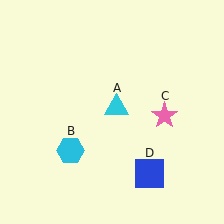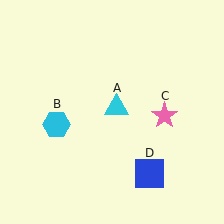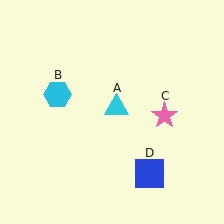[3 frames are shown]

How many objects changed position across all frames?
1 object changed position: cyan hexagon (object B).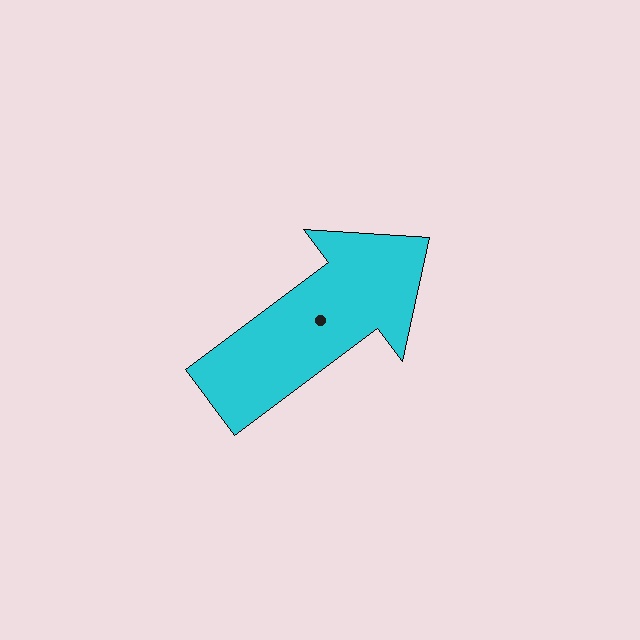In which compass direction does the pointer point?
Northeast.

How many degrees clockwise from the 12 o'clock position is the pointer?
Approximately 53 degrees.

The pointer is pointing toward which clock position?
Roughly 2 o'clock.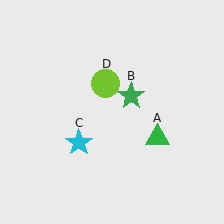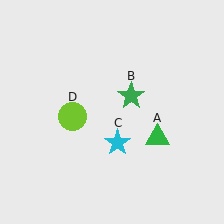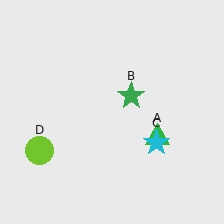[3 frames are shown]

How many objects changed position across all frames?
2 objects changed position: cyan star (object C), lime circle (object D).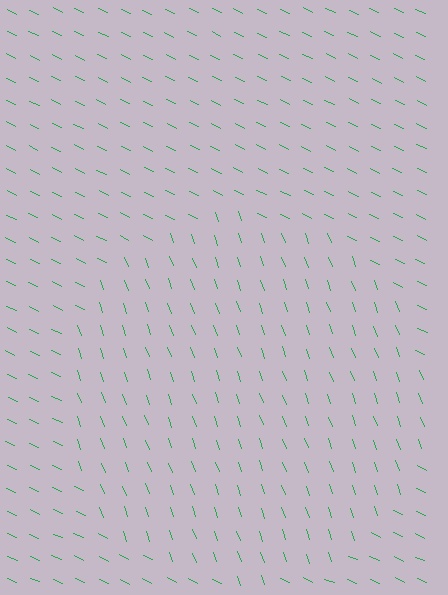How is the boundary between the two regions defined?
The boundary is defined purely by a change in line orientation (approximately 45 degrees difference). All lines are the same color and thickness.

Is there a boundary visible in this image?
Yes, there is a texture boundary formed by a change in line orientation.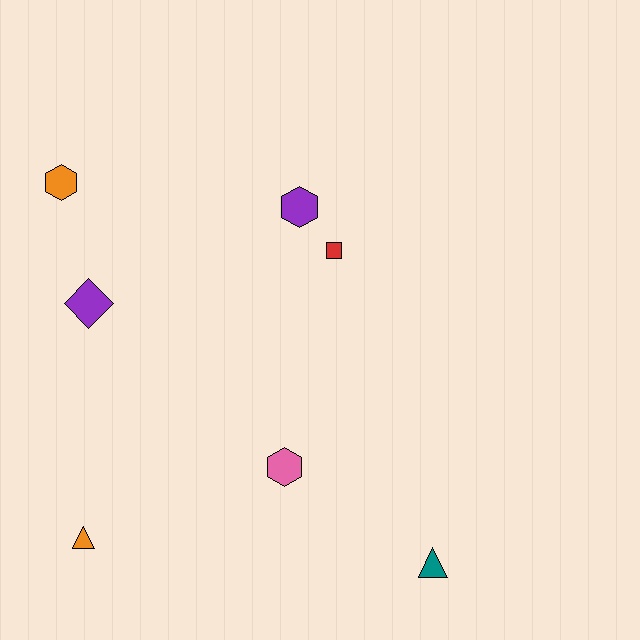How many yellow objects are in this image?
There are no yellow objects.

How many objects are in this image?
There are 7 objects.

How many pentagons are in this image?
There are no pentagons.